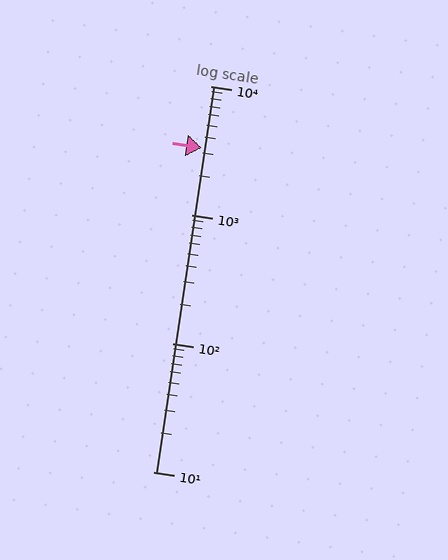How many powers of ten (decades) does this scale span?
The scale spans 3 decades, from 10 to 10000.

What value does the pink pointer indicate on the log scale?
The pointer indicates approximately 3300.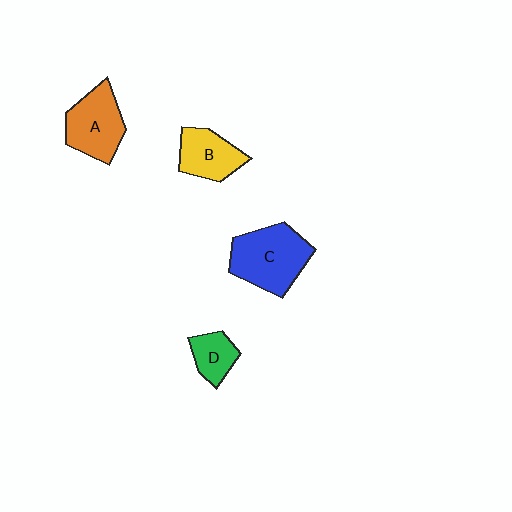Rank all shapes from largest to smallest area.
From largest to smallest: C (blue), A (orange), B (yellow), D (green).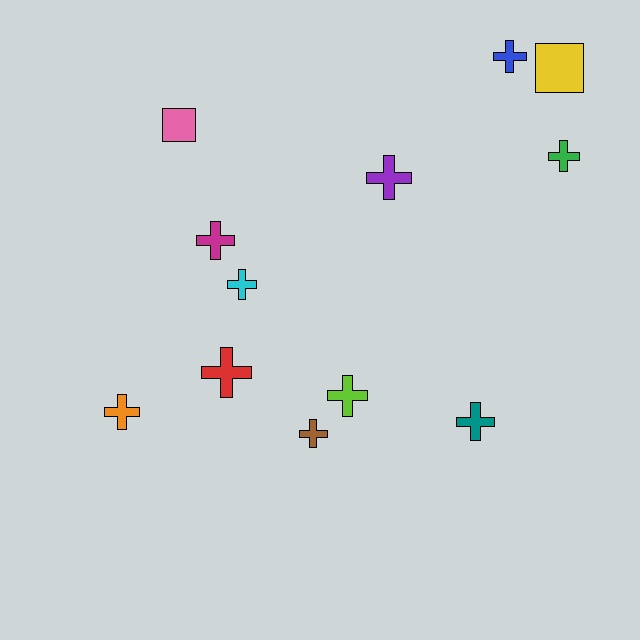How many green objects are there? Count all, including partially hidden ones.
There is 1 green object.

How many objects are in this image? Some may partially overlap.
There are 12 objects.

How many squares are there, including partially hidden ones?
There are 2 squares.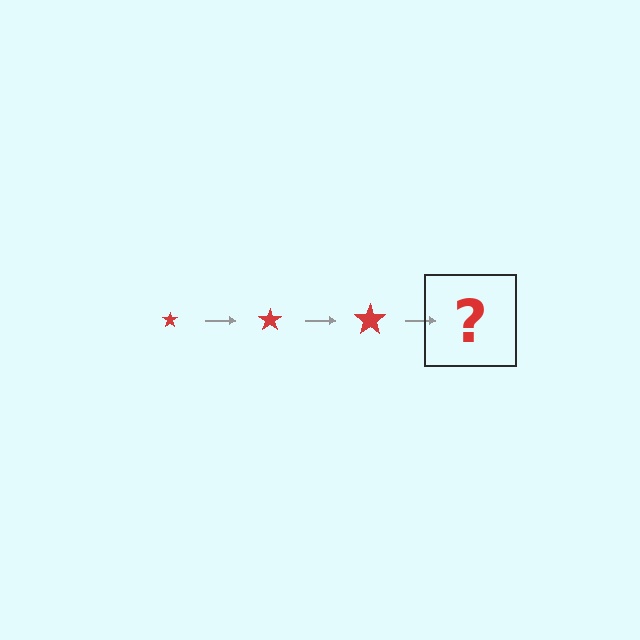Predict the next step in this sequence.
The next step is a red star, larger than the previous one.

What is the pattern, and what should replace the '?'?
The pattern is that the star gets progressively larger each step. The '?' should be a red star, larger than the previous one.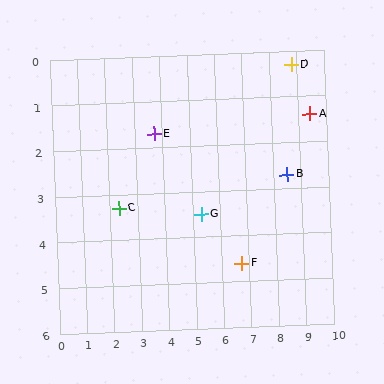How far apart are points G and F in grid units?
Points G and F are about 1.8 grid units apart.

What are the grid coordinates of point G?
Point G is at approximately (5.3, 3.5).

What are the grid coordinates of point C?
Point C is at approximately (2.3, 3.3).